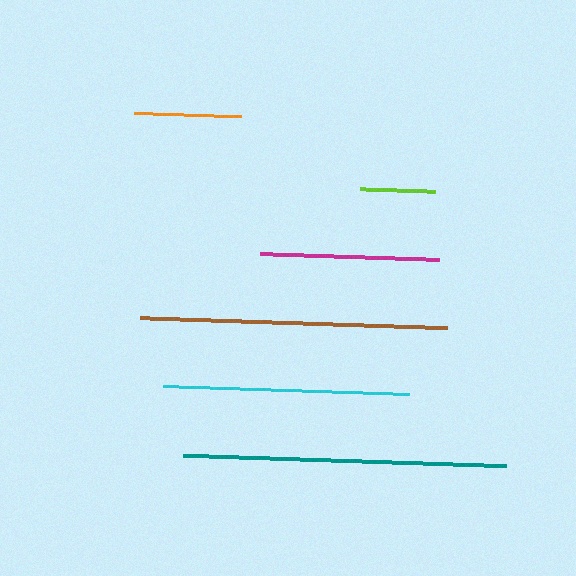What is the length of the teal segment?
The teal segment is approximately 323 pixels long.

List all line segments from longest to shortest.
From longest to shortest: teal, brown, cyan, magenta, orange, lime.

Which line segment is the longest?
The teal line is the longest at approximately 323 pixels.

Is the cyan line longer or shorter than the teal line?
The teal line is longer than the cyan line.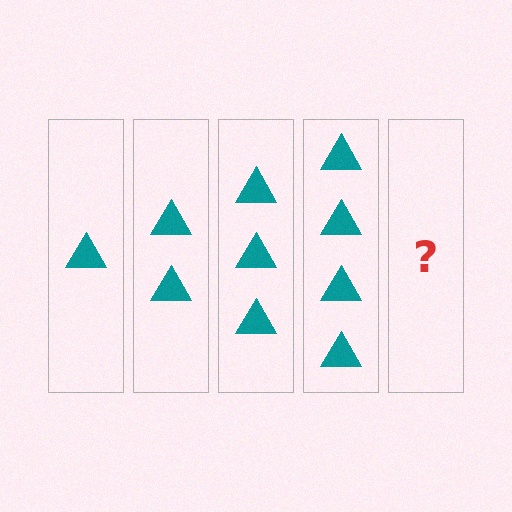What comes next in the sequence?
The next element should be 5 triangles.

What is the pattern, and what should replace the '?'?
The pattern is that each step adds one more triangle. The '?' should be 5 triangles.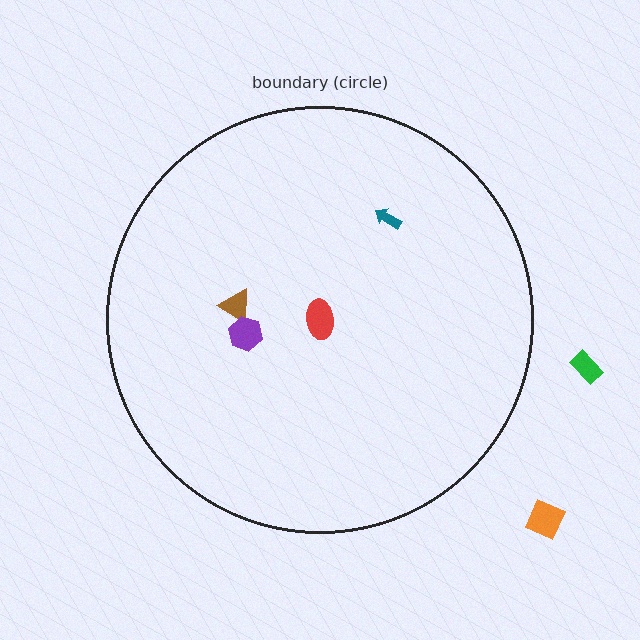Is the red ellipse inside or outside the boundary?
Inside.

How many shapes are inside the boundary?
4 inside, 2 outside.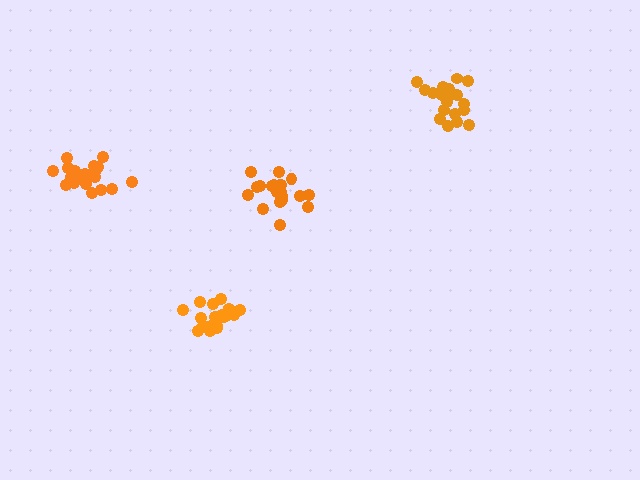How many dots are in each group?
Group 1: 21 dots, Group 2: 21 dots, Group 3: 19 dots, Group 4: 19 dots (80 total).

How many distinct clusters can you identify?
There are 4 distinct clusters.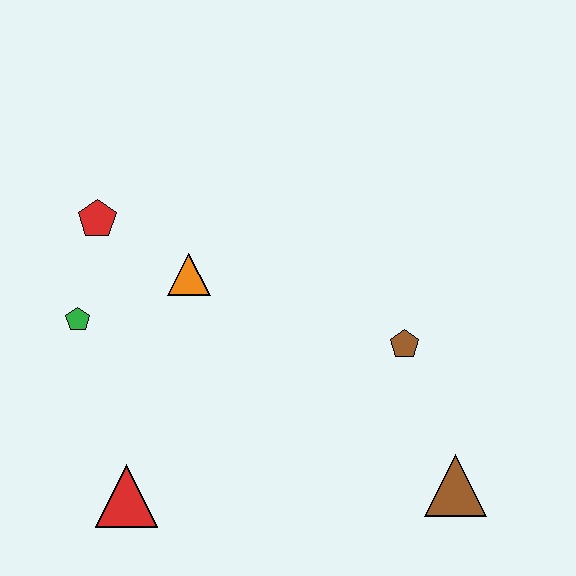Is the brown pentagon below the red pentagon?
Yes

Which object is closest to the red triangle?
The green pentagon is closest to the red triangle.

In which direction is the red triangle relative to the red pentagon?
The red triangle is below the red pentagon.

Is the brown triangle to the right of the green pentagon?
Yes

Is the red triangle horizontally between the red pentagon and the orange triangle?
Yes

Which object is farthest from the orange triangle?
The brown triangle is farthest from the orange triangle.